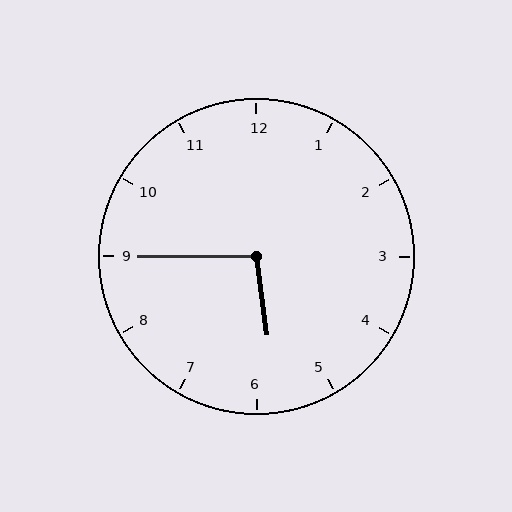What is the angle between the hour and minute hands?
Approximately 98 degrees.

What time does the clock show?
5:45.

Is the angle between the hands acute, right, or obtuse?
It is obtuse.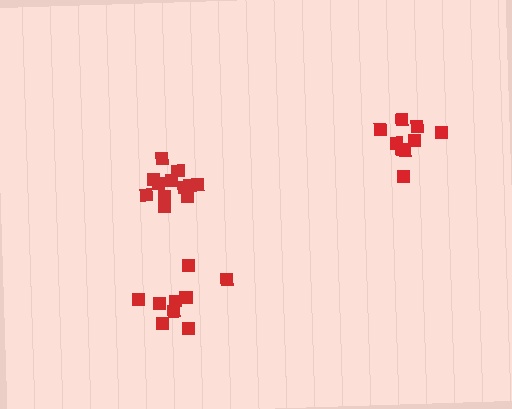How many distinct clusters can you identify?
There are 3 distinct clusters.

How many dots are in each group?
Group 1: 9 dots, Group 2: 9 dots, Group 3: 12 dots (30 total).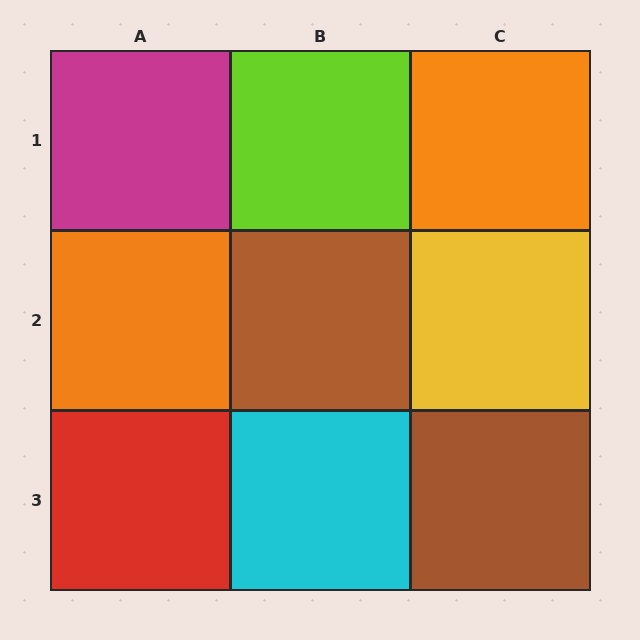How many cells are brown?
2 cells are brown.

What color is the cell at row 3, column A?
Red.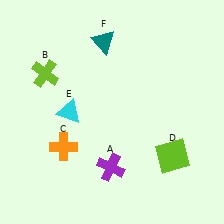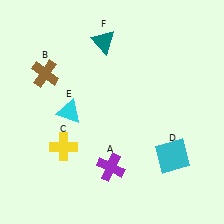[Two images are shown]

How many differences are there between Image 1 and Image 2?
There are 3 differences between the two images.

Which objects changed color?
B changed from lime to brown. C changed from orange to yellow. D changed from lime to cyan.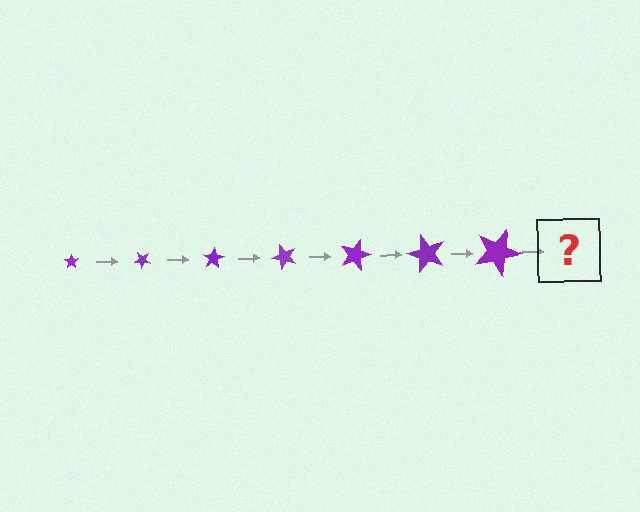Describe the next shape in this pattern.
It should be a star, larger than the previous one and rotated 280 degrees from the start.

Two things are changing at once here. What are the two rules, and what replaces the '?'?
The two rules are that the star grows larger each step and it rotates 40 degrees each step. The '?' should be a star, larger than the previous one and rotated 280 degrees from the start.